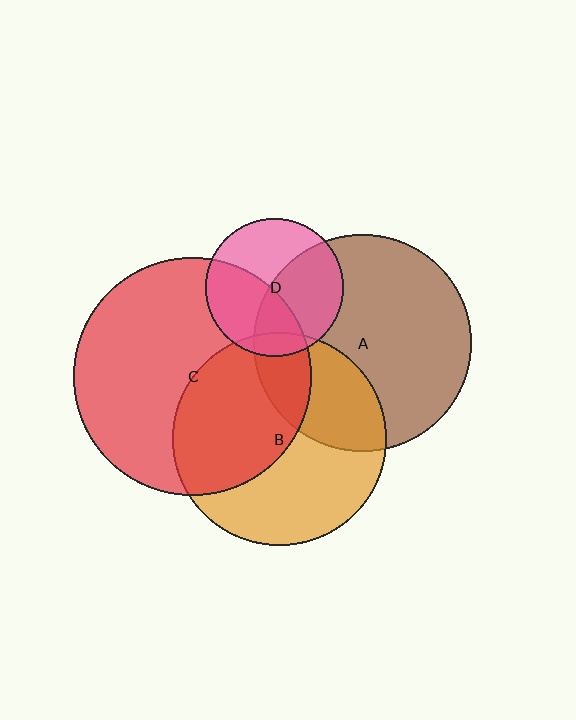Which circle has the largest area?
Circle C (red).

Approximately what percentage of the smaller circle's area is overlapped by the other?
Approximately 30%.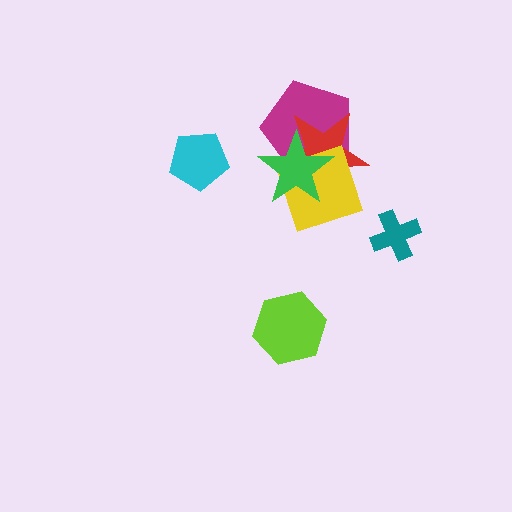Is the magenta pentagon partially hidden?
Yes, it is partially covered by another shape.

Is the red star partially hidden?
Yes, it is partially covered by another shape.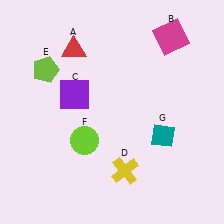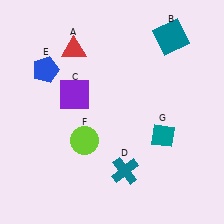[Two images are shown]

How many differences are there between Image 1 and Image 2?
There are 3 differences between the two images.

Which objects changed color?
B changed from magenta to teal. D changed from yellow to teal. E changed from lime to blue.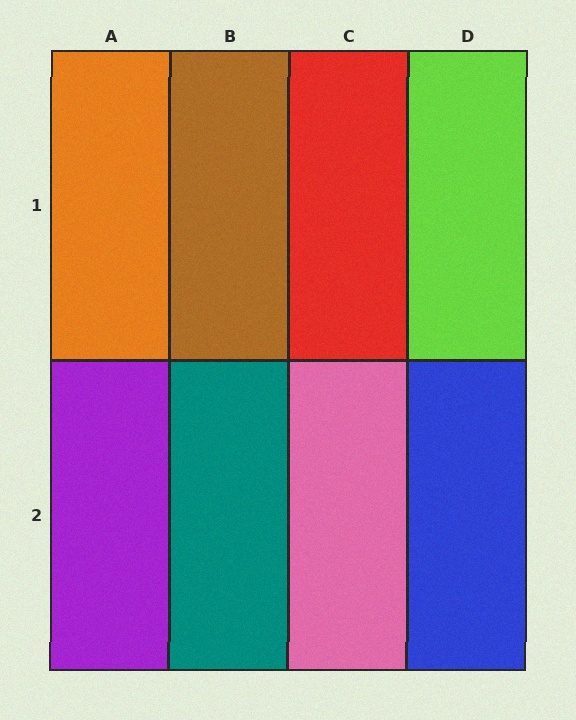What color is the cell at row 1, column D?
Lime.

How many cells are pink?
1 cell is pink.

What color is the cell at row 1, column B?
Brown.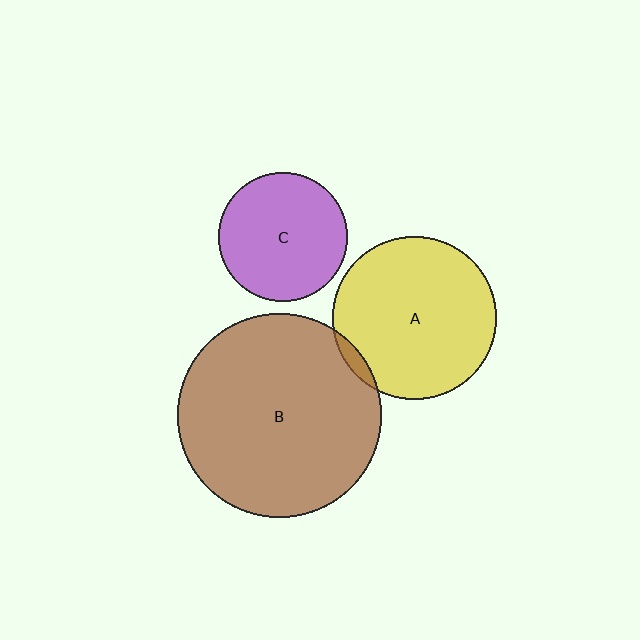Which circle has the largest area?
Circle B (brown).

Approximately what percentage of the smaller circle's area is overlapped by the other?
Approximately 5%.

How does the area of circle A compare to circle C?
Approximately 1.6 times.